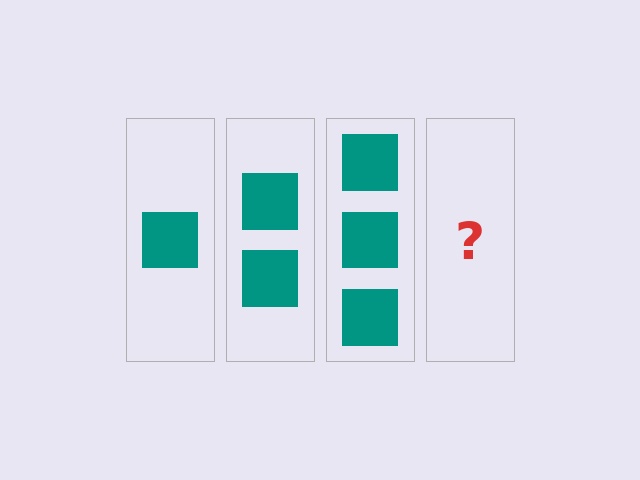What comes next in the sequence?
The next element should be 4 squares.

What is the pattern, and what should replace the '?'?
The pattern is that each step adds one more square. The '?' should be 4 squares.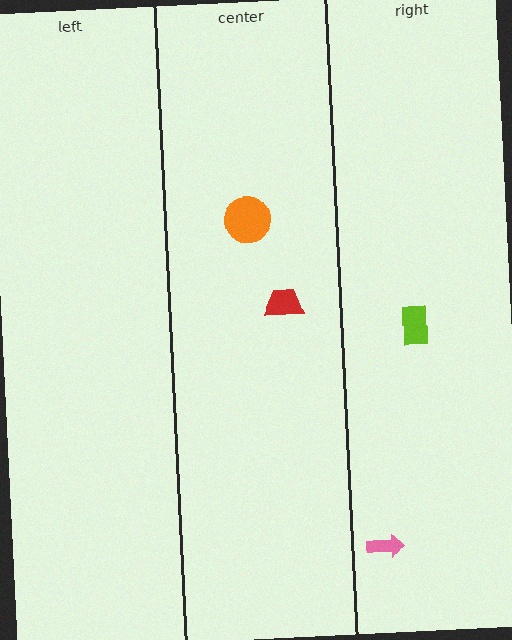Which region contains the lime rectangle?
The right region.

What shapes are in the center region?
The orange circle, the red trapezoid.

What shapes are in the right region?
The lime rectangle, the pink arrow.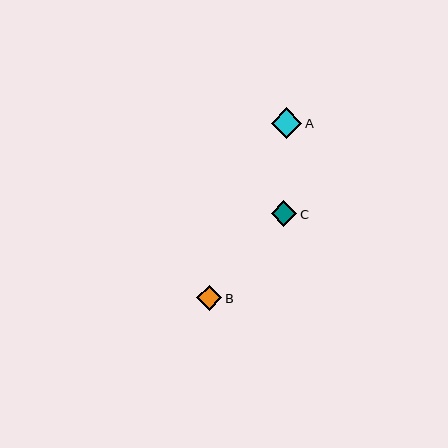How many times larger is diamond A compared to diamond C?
Diamond A is approximately 1.2 times the size of diamond C.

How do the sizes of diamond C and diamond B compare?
Diamond C and diamond B are approximately the same size.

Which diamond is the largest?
Diamond A is the largest with a size of approximately 31 pixels.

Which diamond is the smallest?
Diamond B is the smallest with a size of approximately 25 pixels.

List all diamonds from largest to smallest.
From largest to smallest: A, C, B.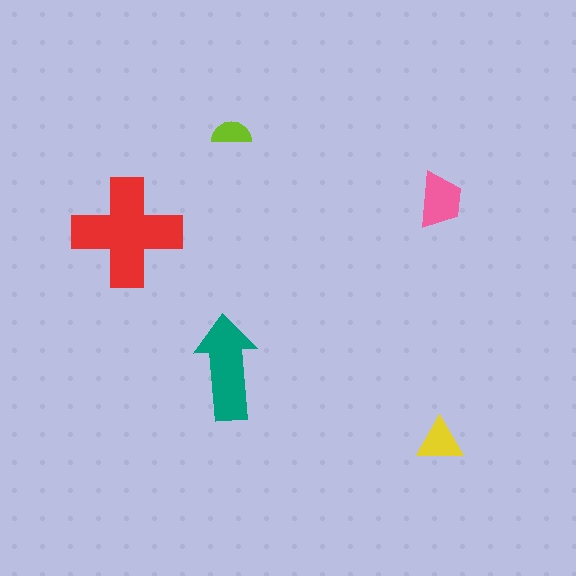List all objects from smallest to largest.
The lime semicircle, the yellow triangle, the pink trapezoid, the teal arrow, the red cross.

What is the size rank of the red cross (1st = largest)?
1st.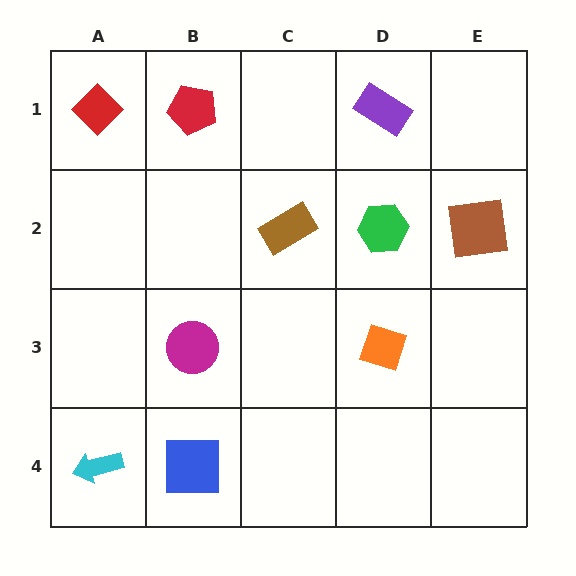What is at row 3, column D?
An orange diamond.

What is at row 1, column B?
A red pentagon.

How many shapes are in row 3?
2 shapes.